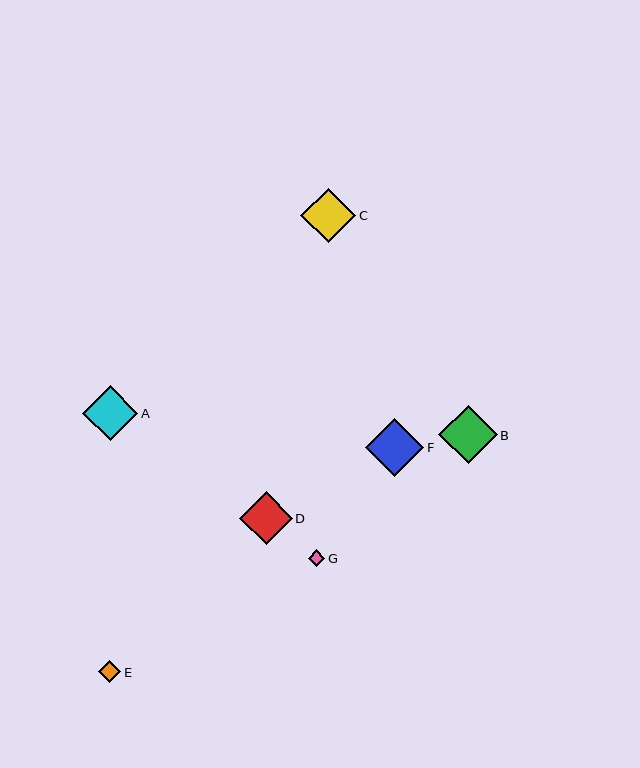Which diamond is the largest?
Diamond B is the largest with a size of approximately 59 pixels.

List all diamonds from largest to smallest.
From largest to smallest: B, F, A, C, D, E, G.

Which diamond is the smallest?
Diamond G is the smallest with a size of approximately 16 pixels.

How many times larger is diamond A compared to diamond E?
Diamond A is approximately 2.5 times the size of diamond E.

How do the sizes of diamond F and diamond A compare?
Diamond F and diamond A are approximately the same size.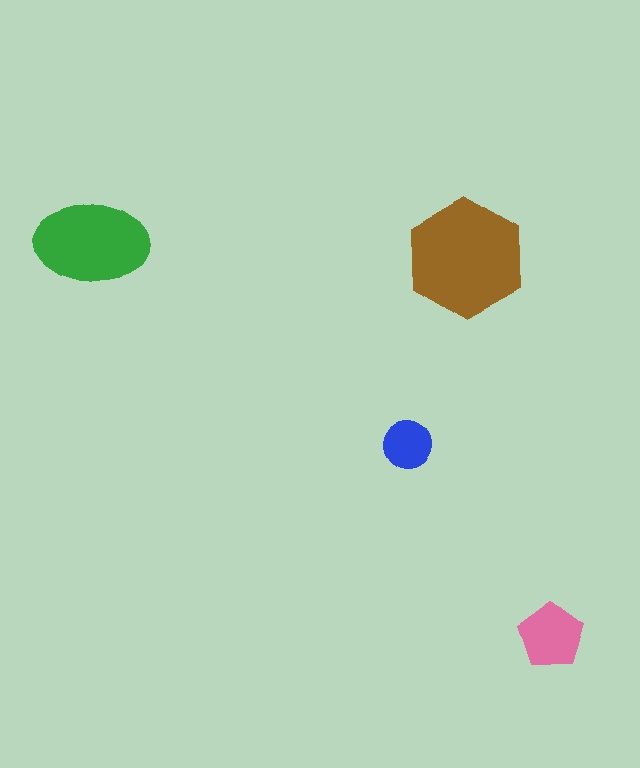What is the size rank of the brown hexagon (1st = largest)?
1st.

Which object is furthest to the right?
The pink pentagon is rightmost.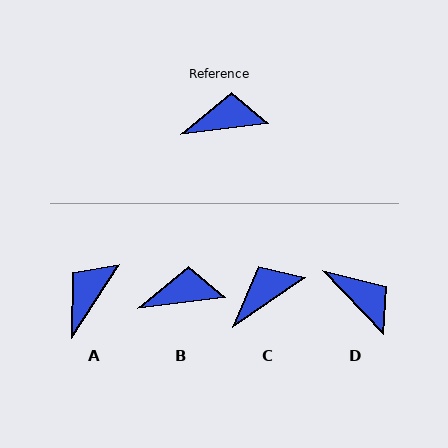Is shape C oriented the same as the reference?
No, it is off by about 27 degrees.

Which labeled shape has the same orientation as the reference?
B.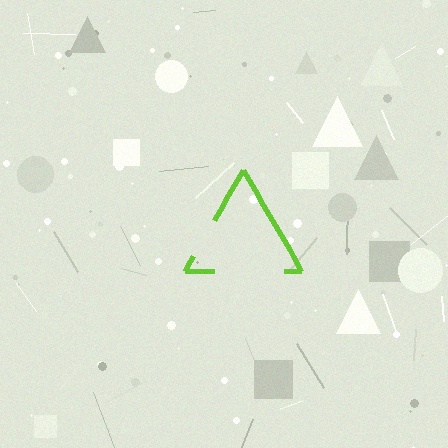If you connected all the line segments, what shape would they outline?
They would outline a triangle.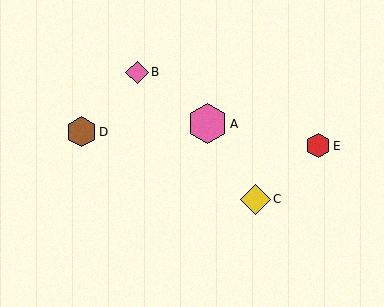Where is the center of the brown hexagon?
The center of the brown hexagon is at (81, 132).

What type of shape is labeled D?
Shape D is a brown hexagon.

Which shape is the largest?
The pink hexagon (labeled A) is the largest.